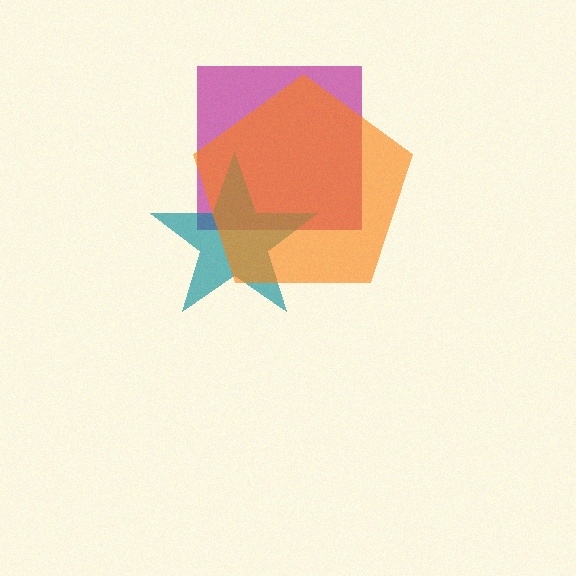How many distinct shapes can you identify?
There are 3 distinct shapes: a magenta square, a teal star, an orange pentagon.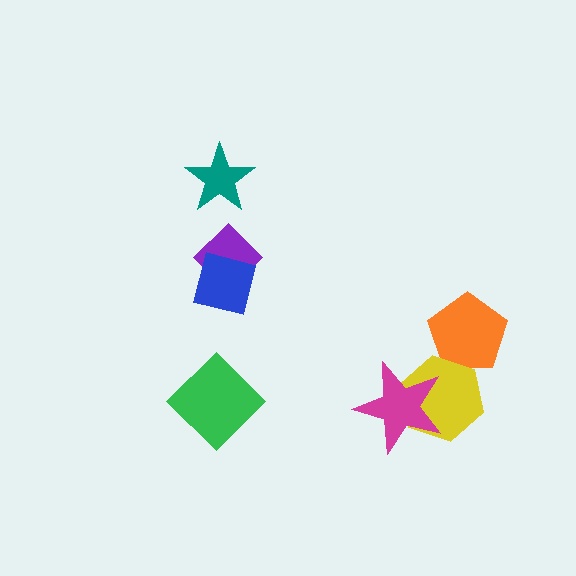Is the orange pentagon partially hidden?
Yes, it is partially covered by another shape.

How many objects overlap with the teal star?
0 objects overlap with the teal star.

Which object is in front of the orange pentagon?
The yellow hexagon is in front of the orange pentagon.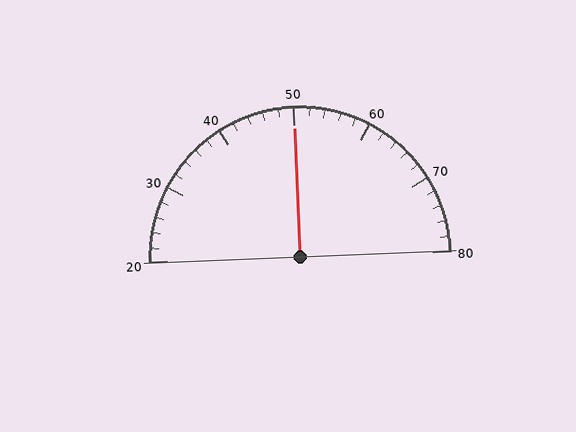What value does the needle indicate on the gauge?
The needle indicates approximately 50.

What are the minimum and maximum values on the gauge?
The gauge ranges from 20 to 80.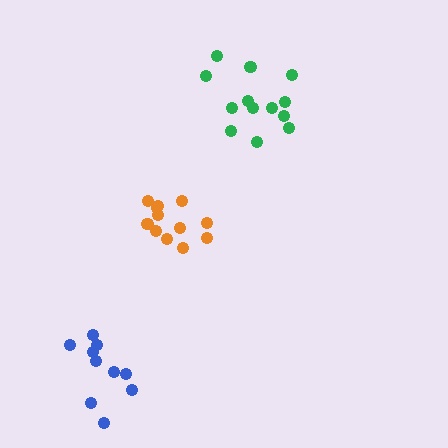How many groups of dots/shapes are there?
There are 3 groups.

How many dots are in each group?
Group 1: 13 dots, Group 2: 12 dots, Group 3: 10 dots (35 total).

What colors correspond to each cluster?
The clusters are colored: green, orange, blue.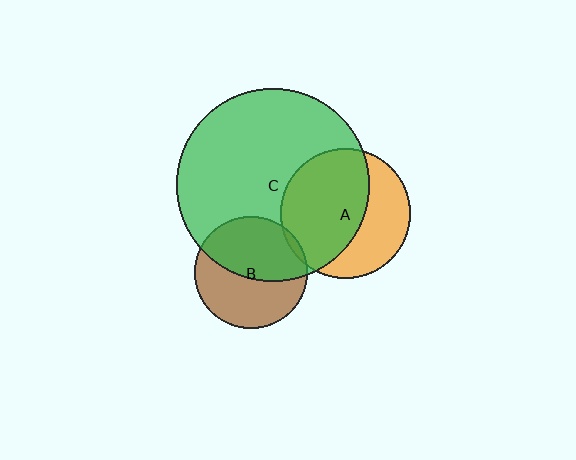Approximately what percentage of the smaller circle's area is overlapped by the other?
Approximately 5%.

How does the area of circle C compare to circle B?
Approximately 2.9 times.